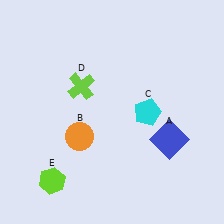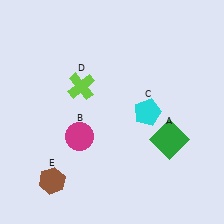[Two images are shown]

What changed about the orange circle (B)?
In Image 1, B is orange. In Image 2, it changed to magenta.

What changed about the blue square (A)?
In Image 1, A is blue. In Image 2, it changed to green.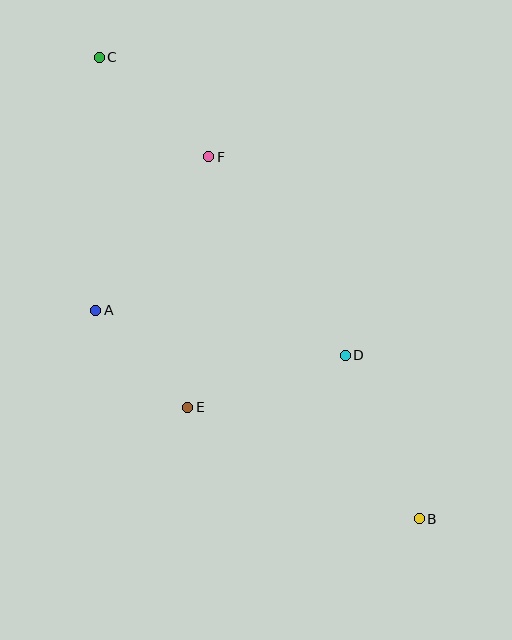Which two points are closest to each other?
Points A and E are closest to each other.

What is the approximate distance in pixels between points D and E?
The distance between D and E is approximately 166 pixels.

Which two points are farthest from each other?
Points B and C are farthest from each other.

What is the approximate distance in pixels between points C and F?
The distance between C and F is approximately 148 pixels.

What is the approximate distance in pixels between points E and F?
The distance between E and F is approximately 252 pixels.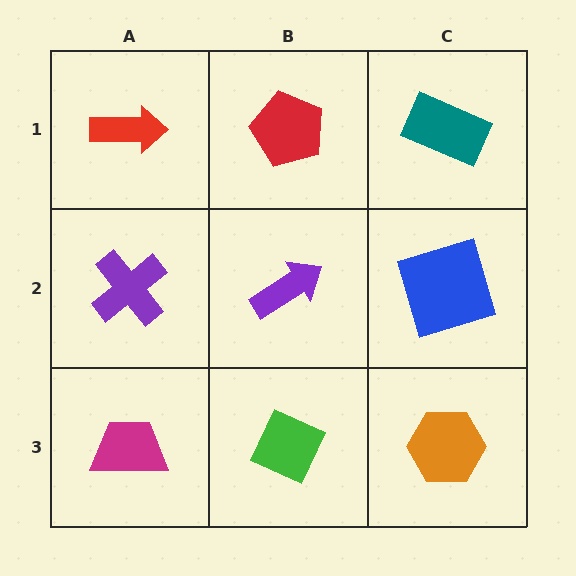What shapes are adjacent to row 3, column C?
A blue square (row 2, column C), a green diamond (row 3, column B).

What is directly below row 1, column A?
A purple cross.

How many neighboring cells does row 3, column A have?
2.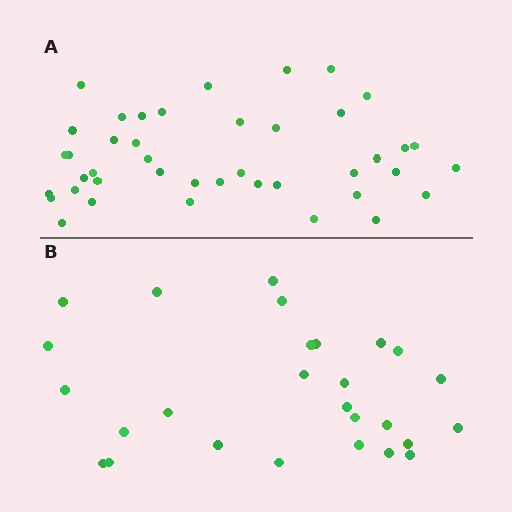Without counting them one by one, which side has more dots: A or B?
Region A (the top region) has more dots.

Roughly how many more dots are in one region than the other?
Region A has approximately 15 more dots than region B.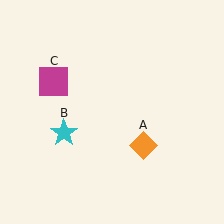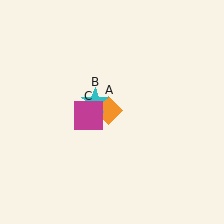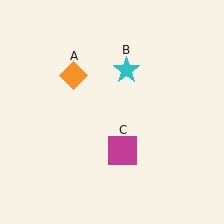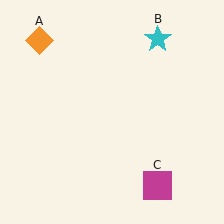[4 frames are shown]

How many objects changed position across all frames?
3 objects changed position: orange diamond (object A), cyan star (object B), magenta square (object C).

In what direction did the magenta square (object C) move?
The magenta square (object C) moved down and to the right.